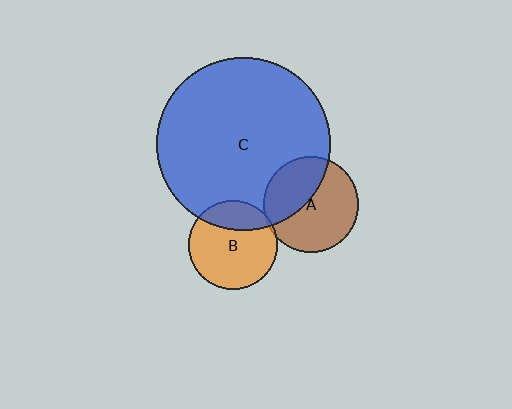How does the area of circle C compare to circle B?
Approximately 3.8 times.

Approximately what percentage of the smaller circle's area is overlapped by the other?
Approximately 5%.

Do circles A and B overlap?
Yes.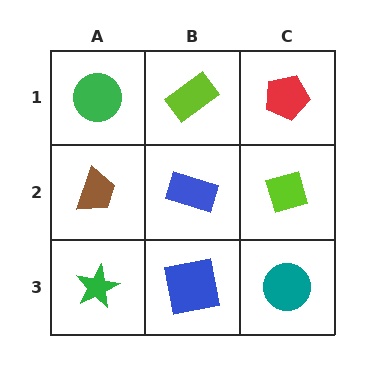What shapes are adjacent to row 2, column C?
A red pentagon (row 1, column C), a teal circle (row 3, column C), a blue rectangle (row 2, column B).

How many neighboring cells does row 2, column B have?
4.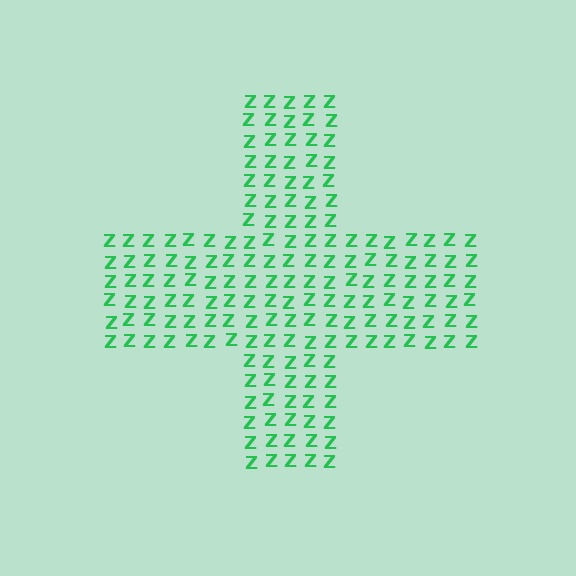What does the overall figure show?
The overall figure shows a cross.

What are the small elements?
The small elements are letter Z's.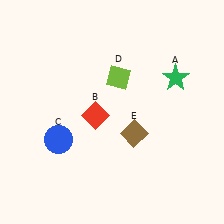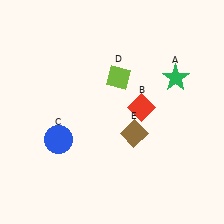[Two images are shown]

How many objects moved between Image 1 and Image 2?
1 object moved between the two images.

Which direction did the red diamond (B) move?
The red diamond (B) moved right.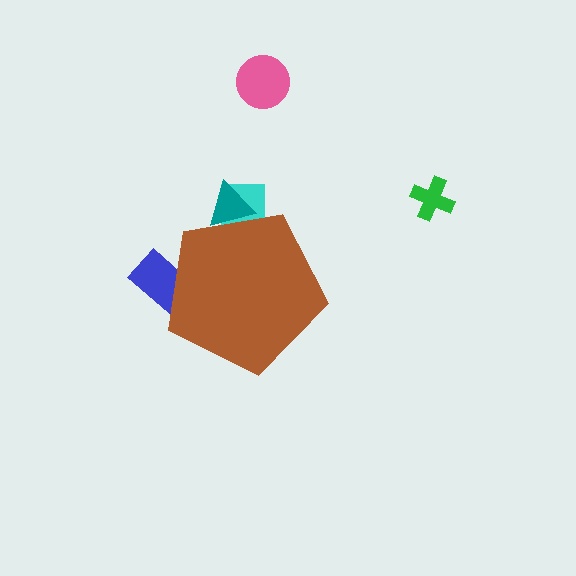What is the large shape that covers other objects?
A brown pentagon.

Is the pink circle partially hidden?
No, the pink circle is fully visible.